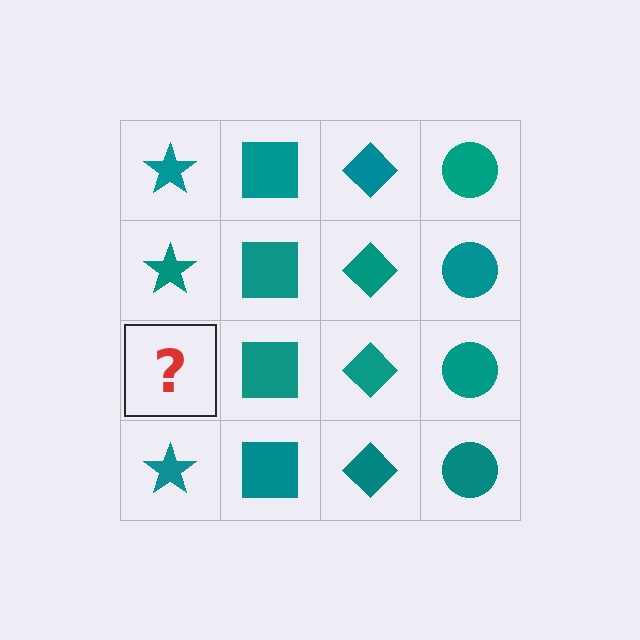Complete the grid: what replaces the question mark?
The question mark should be replaced with a teal star.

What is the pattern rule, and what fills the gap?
The rule is that each column has a consistent shape. The gap should be filled with a teal star.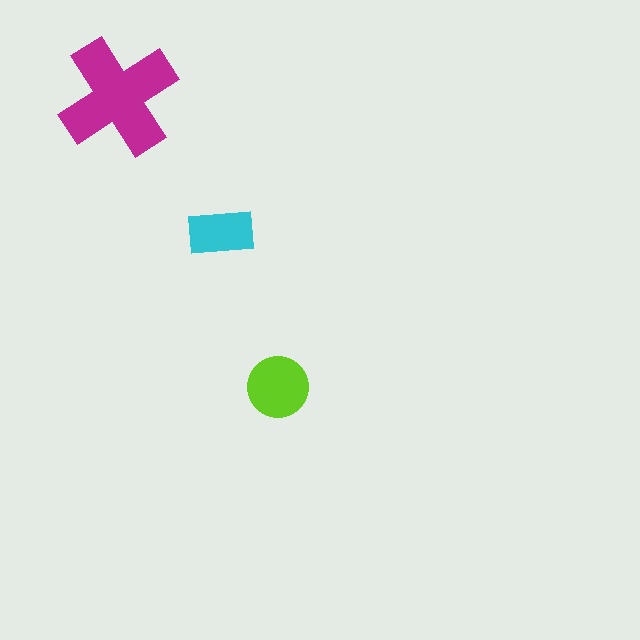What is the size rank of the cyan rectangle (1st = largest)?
3rd.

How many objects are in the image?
There are 3 objects in the image.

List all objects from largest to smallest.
The magenta cross, the lime circle, the cyan rectangle.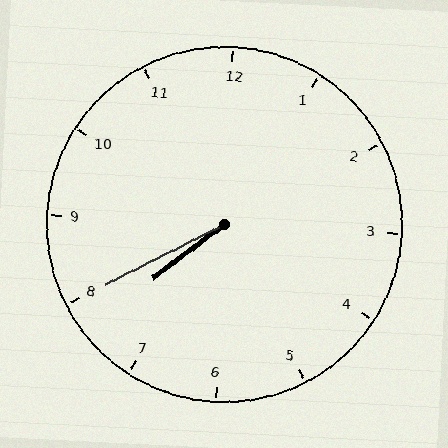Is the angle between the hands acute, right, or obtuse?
It is acute.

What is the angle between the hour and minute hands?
Approximately 10 degrees.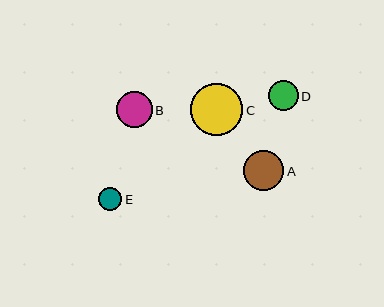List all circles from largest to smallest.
From largest to smallest: C, A, B, D, E.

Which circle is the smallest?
Circle E is the smallest with a size of approximately 23 pixels.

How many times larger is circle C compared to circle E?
Circle C is approximately 2.2 times the size of circle E.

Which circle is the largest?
Circle C is the largest with a size of approximately 53 pixels.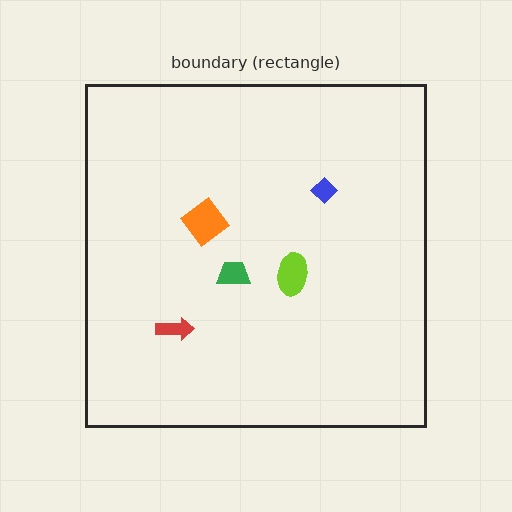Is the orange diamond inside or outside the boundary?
Inside.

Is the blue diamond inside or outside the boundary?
Inside.